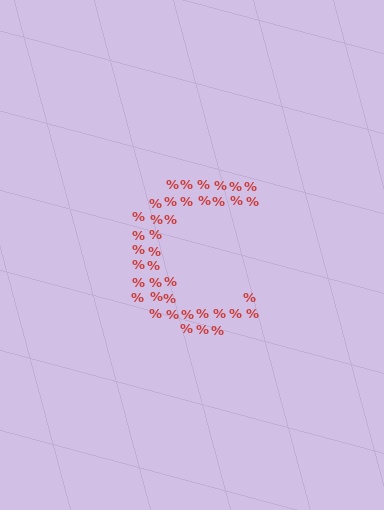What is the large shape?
The large shape is the letter C.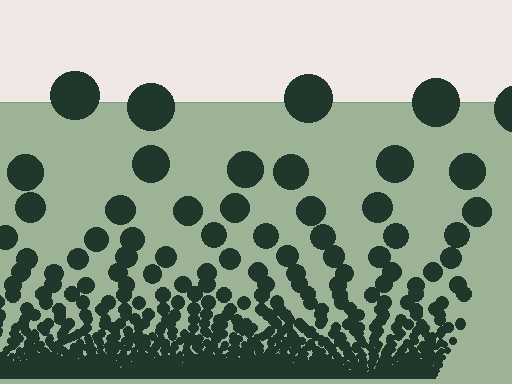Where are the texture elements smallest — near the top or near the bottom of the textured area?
Near the bottom.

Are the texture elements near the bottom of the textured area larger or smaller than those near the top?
Smaller. The gradient is inverted — elements near the bottom are smaller and denser.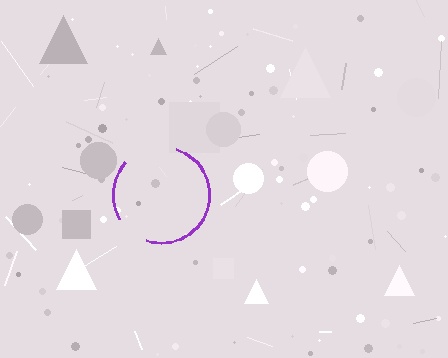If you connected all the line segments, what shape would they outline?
They would outline a circle.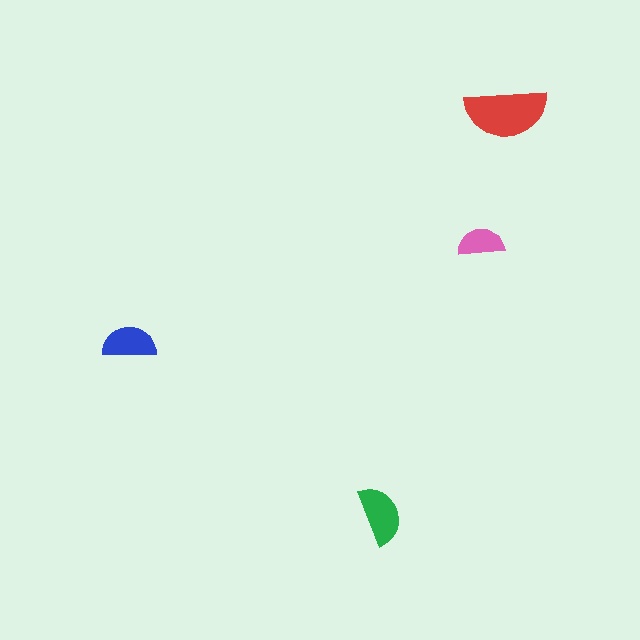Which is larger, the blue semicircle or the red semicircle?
The red one.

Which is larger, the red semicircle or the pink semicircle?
The red one.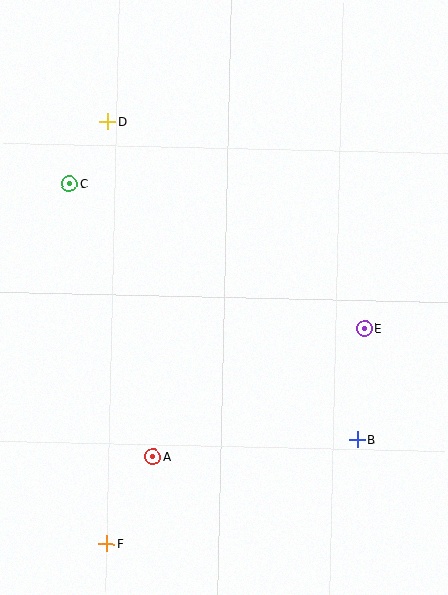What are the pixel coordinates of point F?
Point F is at (107, 543).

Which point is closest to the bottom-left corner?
Point F is closest to the bottom-left corner.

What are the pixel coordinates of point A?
Point A is at (153, 457).